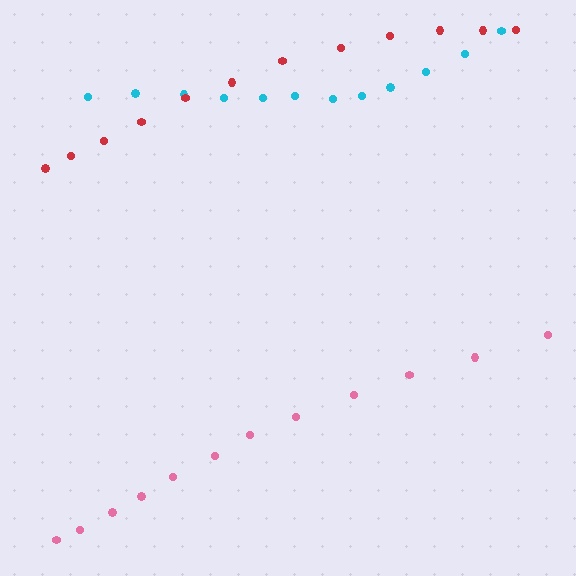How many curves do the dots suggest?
There are 3 distinct paths.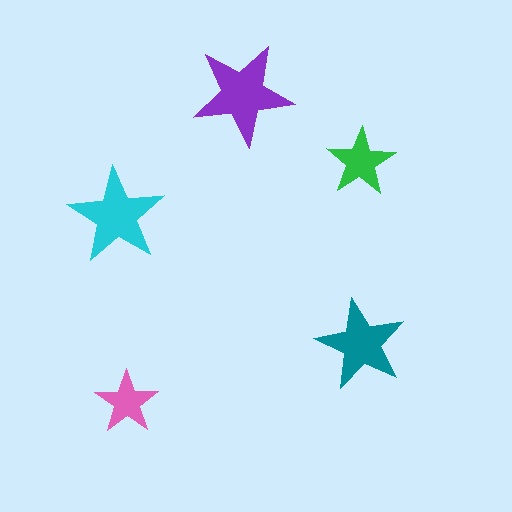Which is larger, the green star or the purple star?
The purple one.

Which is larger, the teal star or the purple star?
The purple one.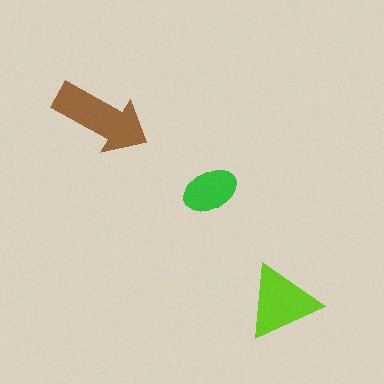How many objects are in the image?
There are 3 objects in the image.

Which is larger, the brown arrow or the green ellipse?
The brown arrow.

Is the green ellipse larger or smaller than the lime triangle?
Smaller.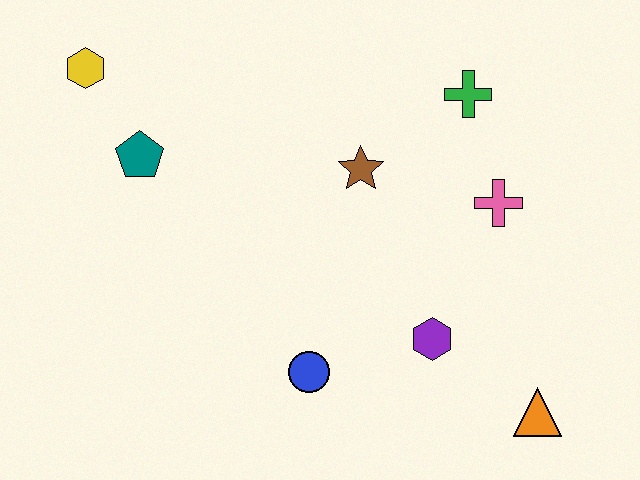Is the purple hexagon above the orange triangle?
Yes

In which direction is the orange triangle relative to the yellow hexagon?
The orange triangle is to the right of the yellow hexagon.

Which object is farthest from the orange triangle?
The yellow hexagon is farthest from the orange triangle.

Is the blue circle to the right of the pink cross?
No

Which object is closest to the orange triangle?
The purple hexagon is closest to the orange triangle.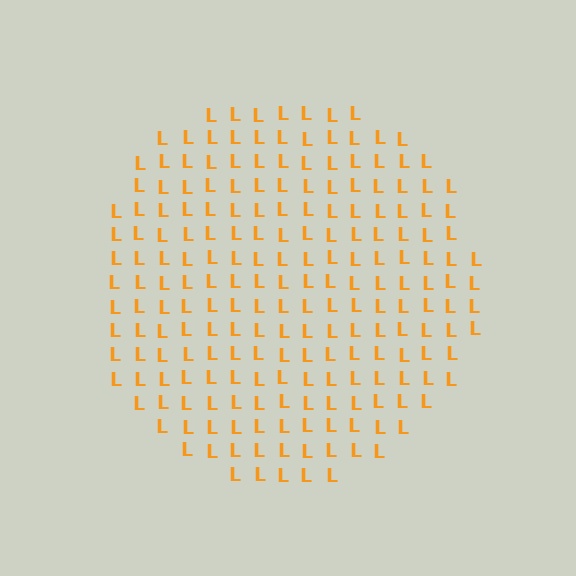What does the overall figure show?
The overall figure shows a circle.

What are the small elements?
The small elements are letter L's.